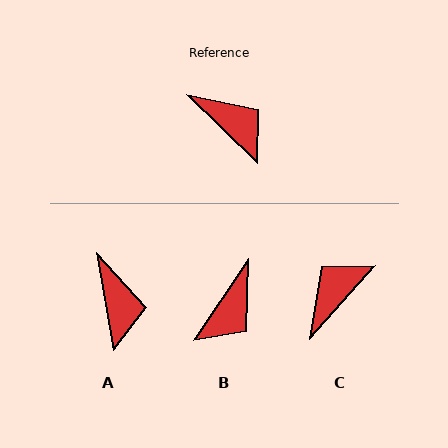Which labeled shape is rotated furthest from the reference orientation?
C, about 92 degrees away.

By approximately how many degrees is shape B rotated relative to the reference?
Approximately 80 degrees clockwise.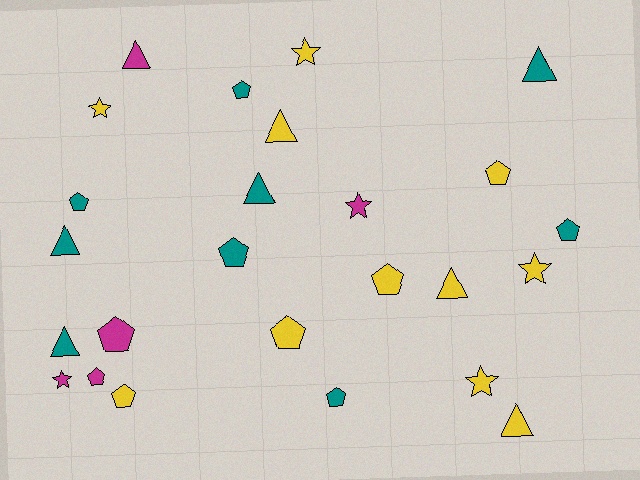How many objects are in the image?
There are 25 objects.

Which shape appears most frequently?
Pentagon, with 11 objects.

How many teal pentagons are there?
There are 5 teal pentagons.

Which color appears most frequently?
Yellow, with 11 objects.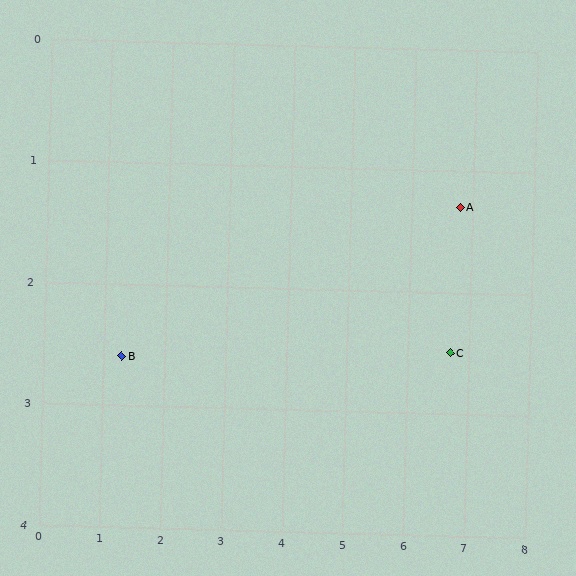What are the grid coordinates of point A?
Point A is at approximately (6.8, 1.3).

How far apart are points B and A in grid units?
Points B and A are about 5.7 grid units apart.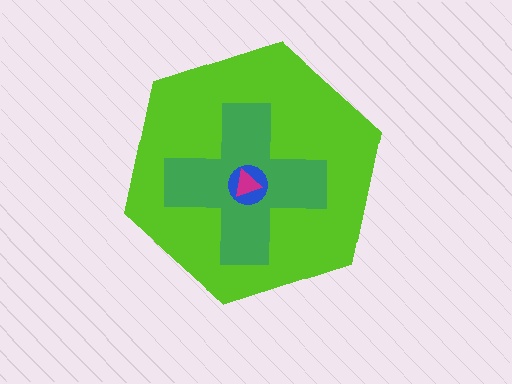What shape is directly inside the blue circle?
The magenta triangle.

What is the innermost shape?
The magenta triangle.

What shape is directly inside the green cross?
The blue circle.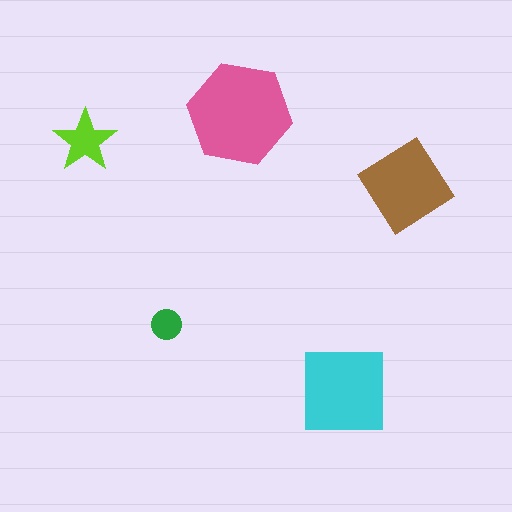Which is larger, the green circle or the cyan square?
The cyan square.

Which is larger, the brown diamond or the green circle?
The brown diamond.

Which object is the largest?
The pink hexagon.